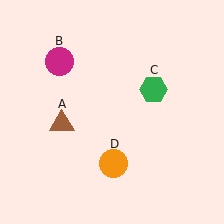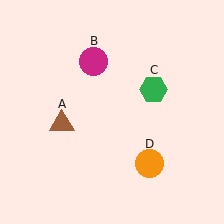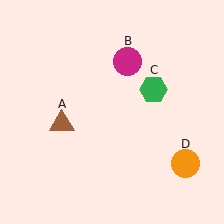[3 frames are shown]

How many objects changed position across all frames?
2 objects changed position: magenta circle (object B), orange circle (object D).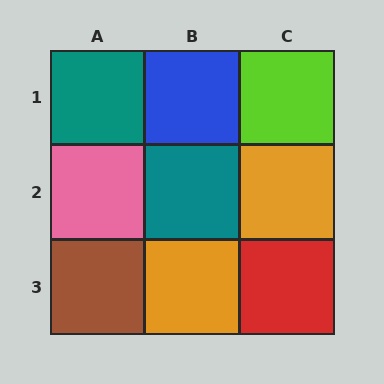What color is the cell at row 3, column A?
Brown.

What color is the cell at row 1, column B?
Blue.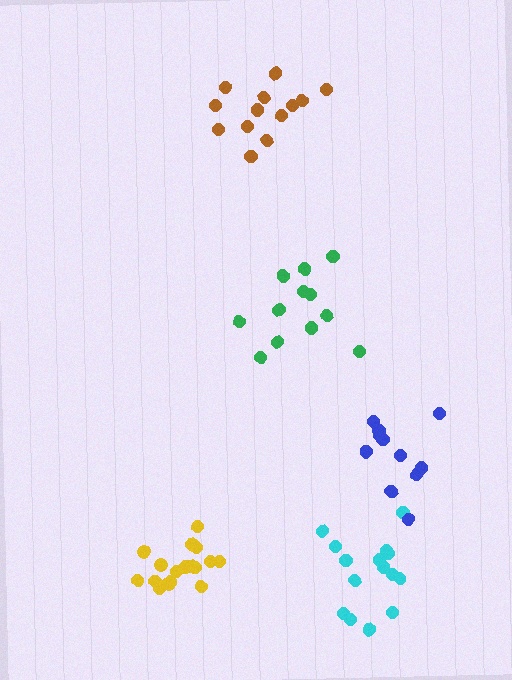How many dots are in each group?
Group 1: 12 dots, Group 2: 17 dots, Group 3: 15 dots, Group 4: 13 dots, Group 5: 11 dots (68 total).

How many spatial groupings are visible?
There are 5 spatial groupings.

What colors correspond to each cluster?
The clusters are colored: green, yellow, cyan, brown, blue.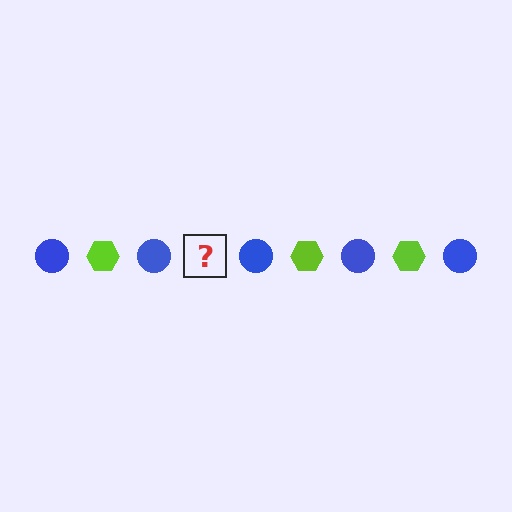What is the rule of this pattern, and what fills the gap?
The rule is that the pattern alternates between blue circle and lime hexagon. The gap should be filled with a lime hexagon.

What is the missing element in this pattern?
The missing element is a lime hexagon.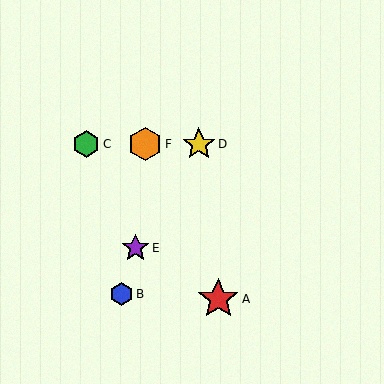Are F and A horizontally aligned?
No, F is at y≈144 and A is at y≈299.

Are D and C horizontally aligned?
Yes, both are at y≈144.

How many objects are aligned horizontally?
3 objects (C, D, F) are aligned horizontally.